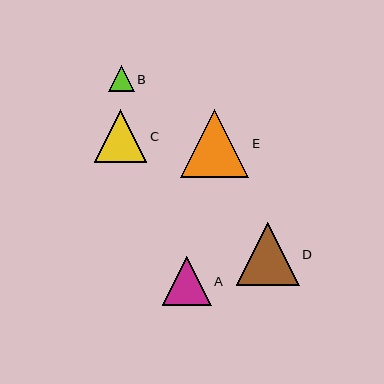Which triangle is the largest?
Triangle E is the largest with a size of approximately 68 pixels.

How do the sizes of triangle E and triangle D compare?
Triangle E and triangle D are approximately the same size.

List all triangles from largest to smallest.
From largest to smallest: E, D, C, A, B.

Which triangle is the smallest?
Triangle B is the smallest with a size of approximately 26 pixels.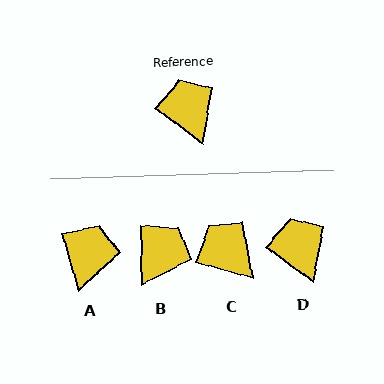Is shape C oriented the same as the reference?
No, it is off by about 20 degrees.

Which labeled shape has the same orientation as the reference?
D.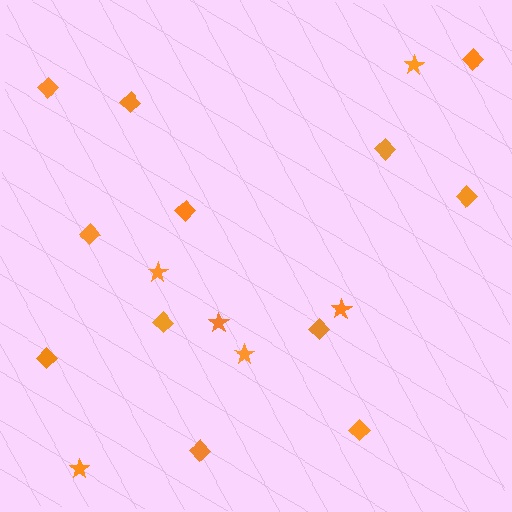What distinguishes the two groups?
There are 2 groups: one group of diamonds (12) and one group of stars (6).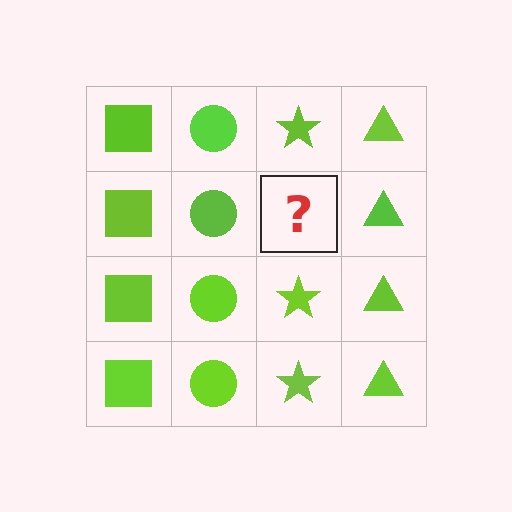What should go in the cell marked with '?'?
The missing cell should contain a lime star.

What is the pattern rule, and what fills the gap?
The rule is that each column has a consistent shape. The gap should be filled with a lime star.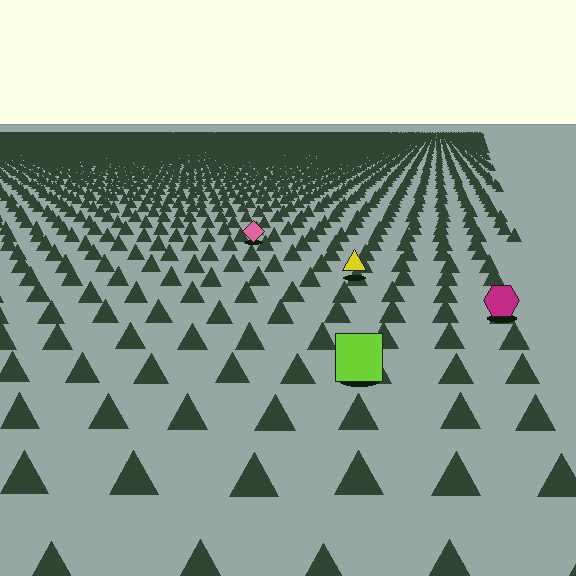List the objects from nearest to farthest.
From nearest to farthest: the lime square, the magenta hexagon, the yellow triangle, the pink diamond.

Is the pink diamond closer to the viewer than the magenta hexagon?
No. The magenta hexagon is closer — you can tell from the texture gradient: the ground texture is coarser near it.